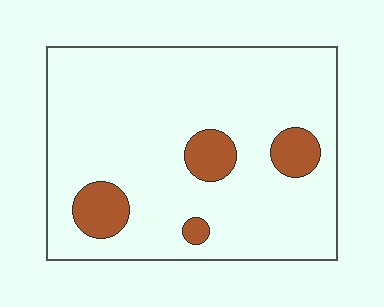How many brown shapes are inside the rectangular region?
4.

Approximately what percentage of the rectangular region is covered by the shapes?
Approximately 10%.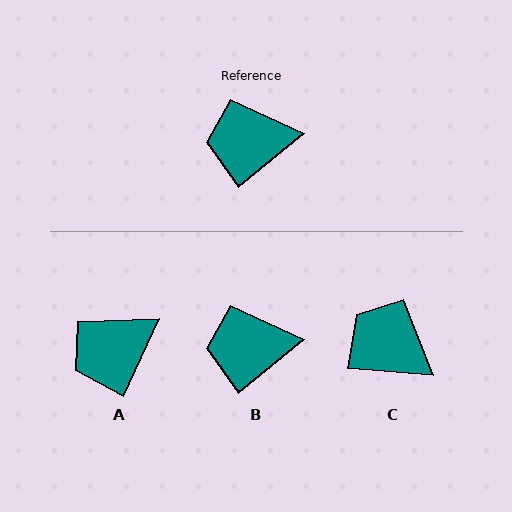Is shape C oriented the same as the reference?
No, it is off by about 44 degrees.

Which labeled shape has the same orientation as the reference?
B.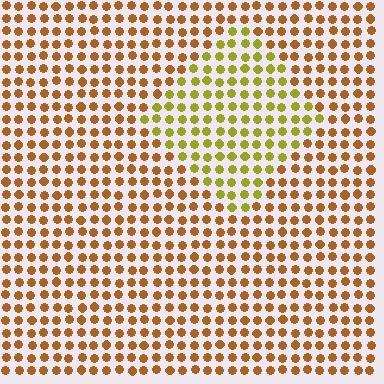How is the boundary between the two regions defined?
The boundary is defined purely by a slight shift in hue (about 38 degrees). Spacing, size, and orientation are identical on both sides.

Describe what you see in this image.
The image is filled with small brown elements in a uniform arrangement. A diamond-shaped region is visible where the elements are tinted to a slightly different hue, forming a subtle color boundary.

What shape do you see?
I see a diamond.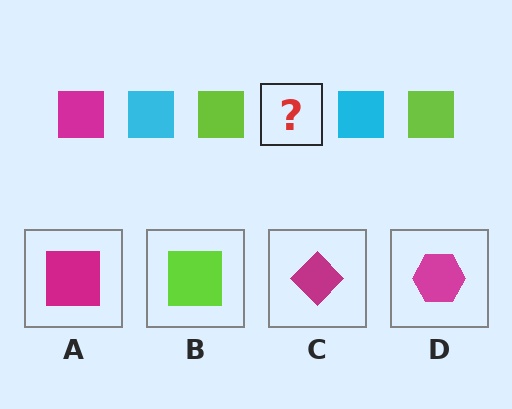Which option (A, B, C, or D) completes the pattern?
A.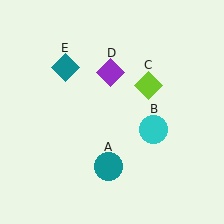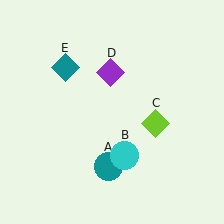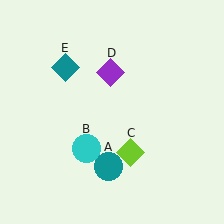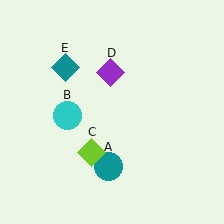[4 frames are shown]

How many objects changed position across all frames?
2 objects changed position: cyan circle (object B), lime diamond (object C).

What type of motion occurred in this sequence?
The cyan circle (object B), lime diamond (object C) rotated clockwise around the center of the scene.